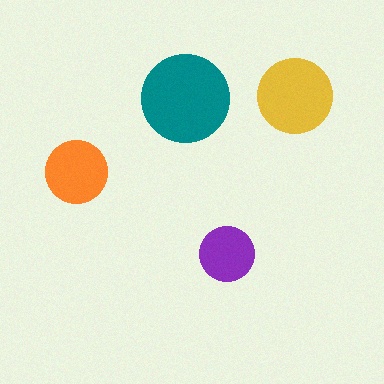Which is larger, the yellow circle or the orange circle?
The yellow one.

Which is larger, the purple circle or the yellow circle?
The yellow one.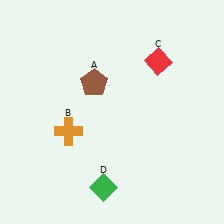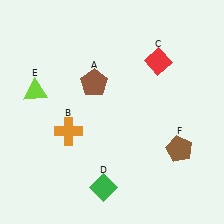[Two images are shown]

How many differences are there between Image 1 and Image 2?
There are 2 differences between the two images.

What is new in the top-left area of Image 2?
A lime triangle (E) was added in the top-left area of Image 2.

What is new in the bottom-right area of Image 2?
A brown pentagon (F) was added in the bottom-right area of Image 2.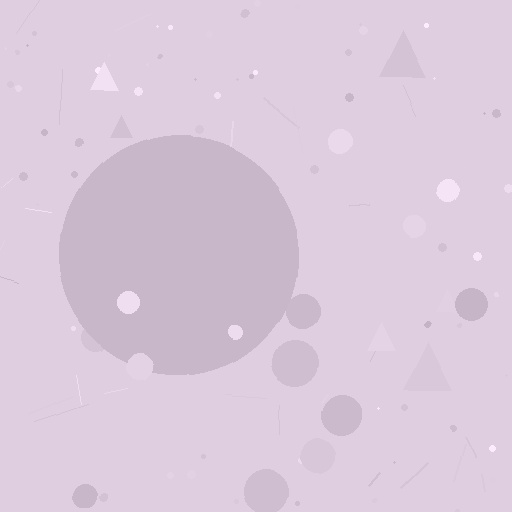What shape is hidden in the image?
A circle is hidden in the image.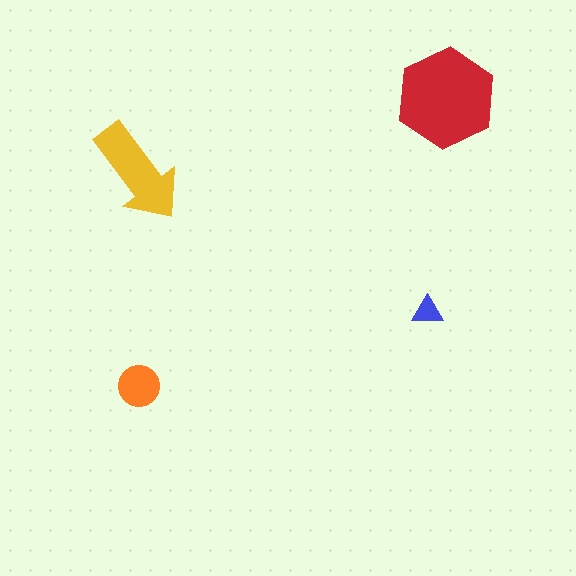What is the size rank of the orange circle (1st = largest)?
3rd.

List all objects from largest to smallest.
The red hexagon, the yellow arrow, the orange circle, the blue triangle.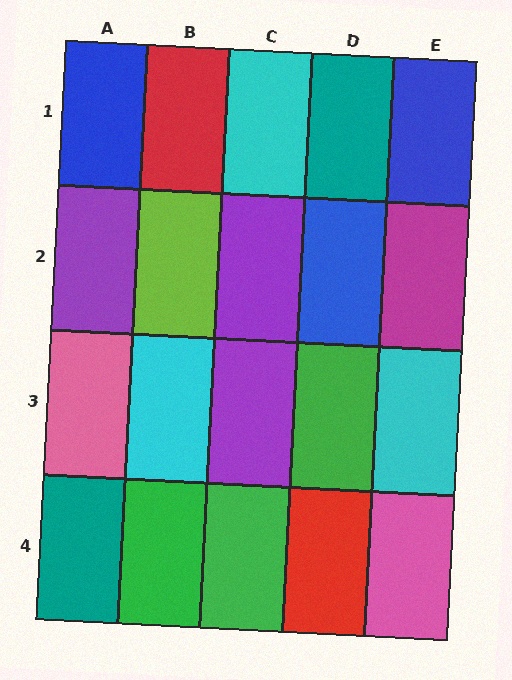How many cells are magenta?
1 cell is magenta.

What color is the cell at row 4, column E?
Pink.